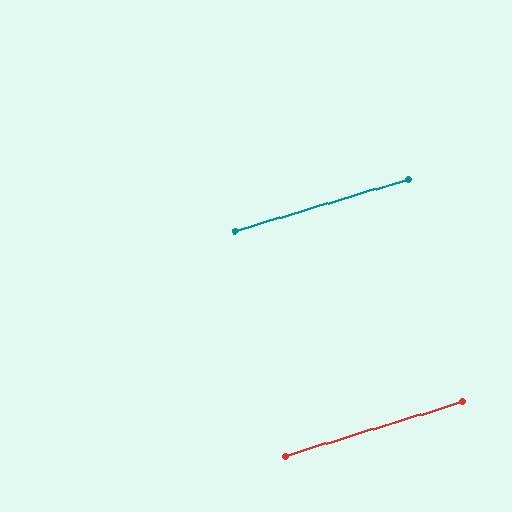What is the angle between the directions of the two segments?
Approximately 0 degrees.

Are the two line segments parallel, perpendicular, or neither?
Parallel — their directions differ by only 0.4°.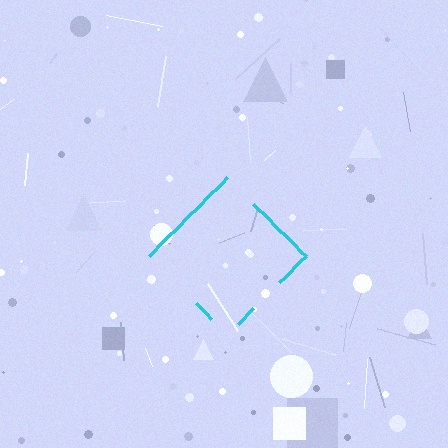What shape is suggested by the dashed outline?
The dashed outline suggests a diamond.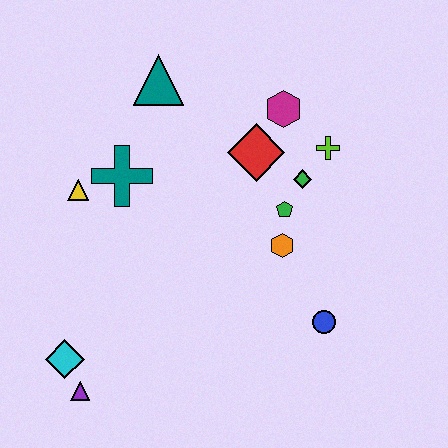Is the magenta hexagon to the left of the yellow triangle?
No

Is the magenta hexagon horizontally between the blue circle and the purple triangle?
Yes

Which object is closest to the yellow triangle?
The teal cross is closest to the yellow triangle.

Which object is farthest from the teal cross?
The blue circle is farthest from the teal cross.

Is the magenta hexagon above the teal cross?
Yes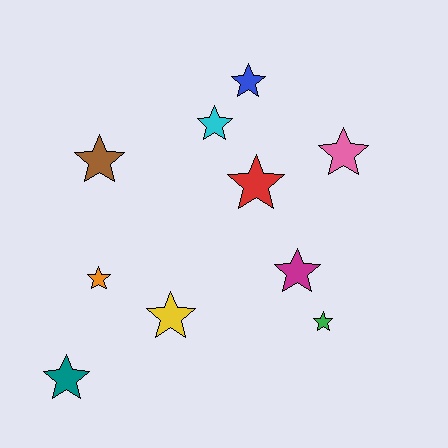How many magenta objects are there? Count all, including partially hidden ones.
There is 1 magenta object.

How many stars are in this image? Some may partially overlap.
There are 10 stars.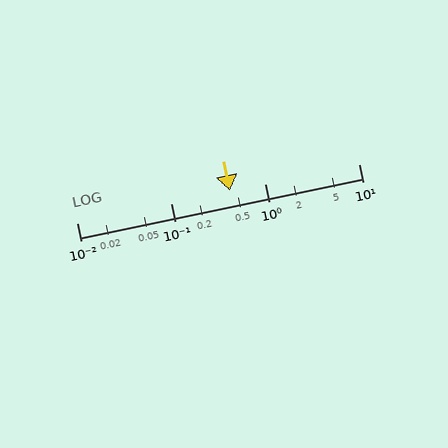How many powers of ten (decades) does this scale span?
The scale spans 3 decades, from 0.01 to 10.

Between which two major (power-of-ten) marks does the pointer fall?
The pointer is between 0.1 and 1.